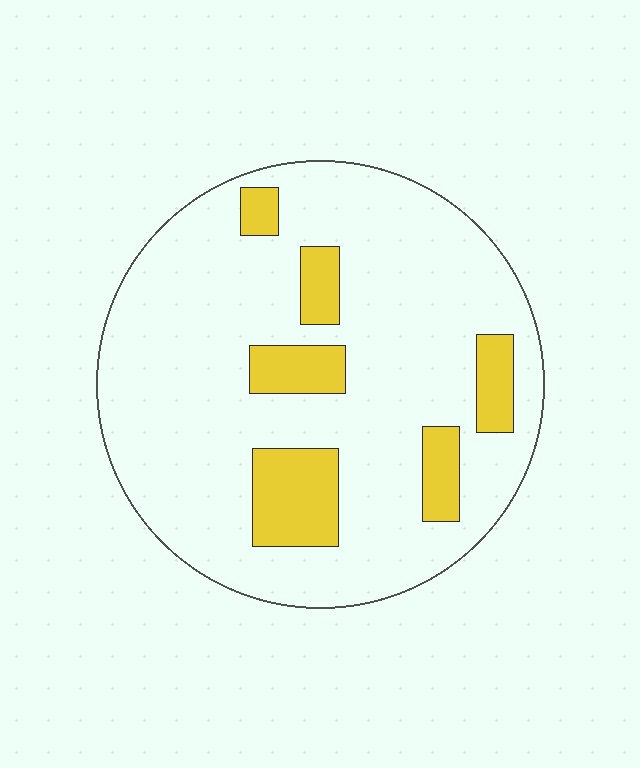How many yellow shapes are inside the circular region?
6.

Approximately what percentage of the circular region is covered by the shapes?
Approximately 15%.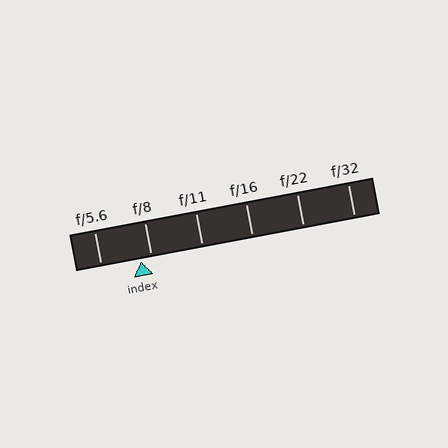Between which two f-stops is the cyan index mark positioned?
The index mark is between f/5.6 and f/8.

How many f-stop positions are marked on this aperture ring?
There are 6 f-stop positions marked.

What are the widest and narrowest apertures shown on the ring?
The widest aperture shown is f/5.6 and the narrowest is f/32.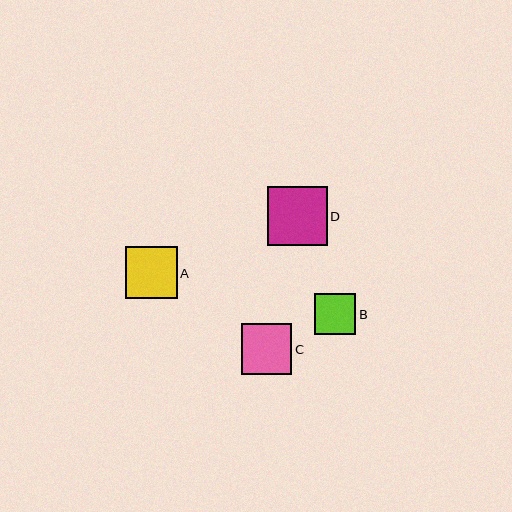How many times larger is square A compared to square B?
Square A is approximately 1.3 times the size of square B.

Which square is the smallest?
Square B is the smallest with a size of approximately 41 pixels.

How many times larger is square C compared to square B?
Square C is approximately 1.2 times the size of square B.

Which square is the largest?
Square D is the largest with a size of approximately 59 pixels.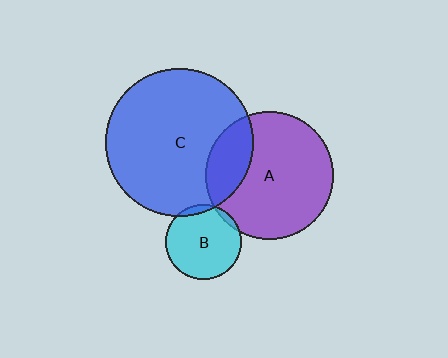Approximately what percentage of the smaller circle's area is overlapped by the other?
Approximately 5%.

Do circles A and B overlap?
Yes.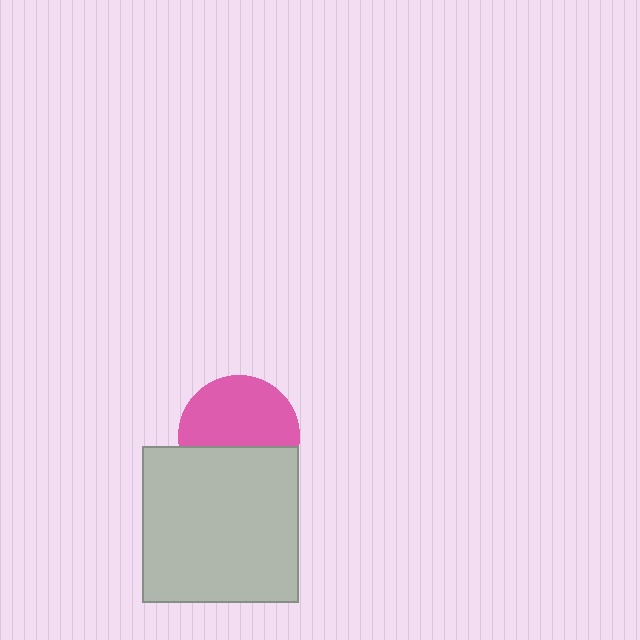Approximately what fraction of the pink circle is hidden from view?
Roughly 41% of the pink circle is hidden behind the light gray square.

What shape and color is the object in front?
The object in front is a light gray square.